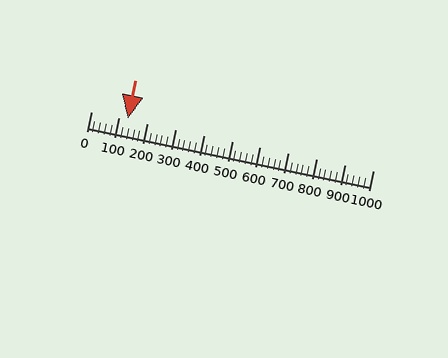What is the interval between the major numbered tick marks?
The major tick marks are spaced 100 units apart.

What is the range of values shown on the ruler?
The ruler shows values from 0 to 1000.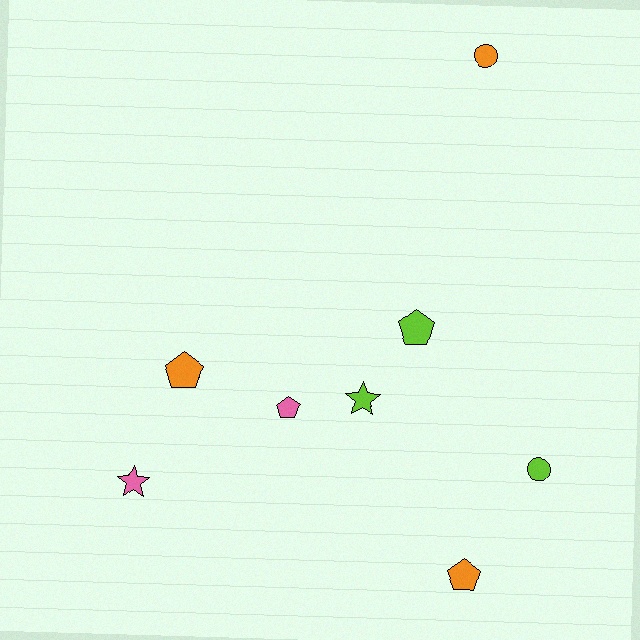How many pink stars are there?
There is 1 pink star.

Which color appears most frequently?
Lime, with 3 objects.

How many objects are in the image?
There are 8 objects.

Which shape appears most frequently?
Pentagon, with 4 objects.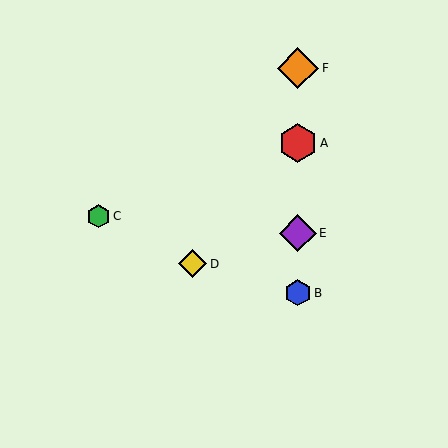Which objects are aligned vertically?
Objects A, B, E, F are aligned vertically.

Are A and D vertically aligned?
No, A is at x≈298 and D is at x≈192.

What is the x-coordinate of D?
Object D is at x≈192.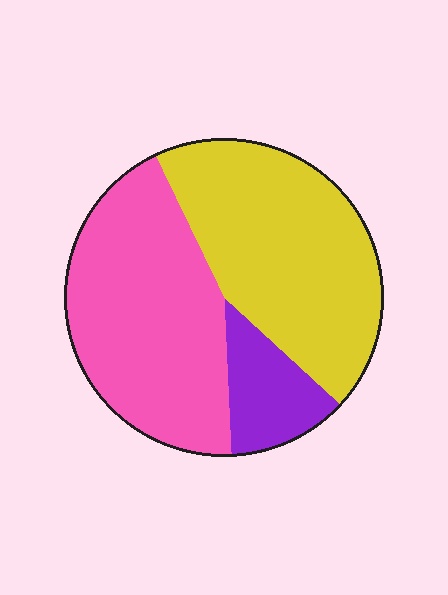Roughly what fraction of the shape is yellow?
Yellow takes up between a quarter and a half of the shape.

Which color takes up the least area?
Purple, at roughly 10%.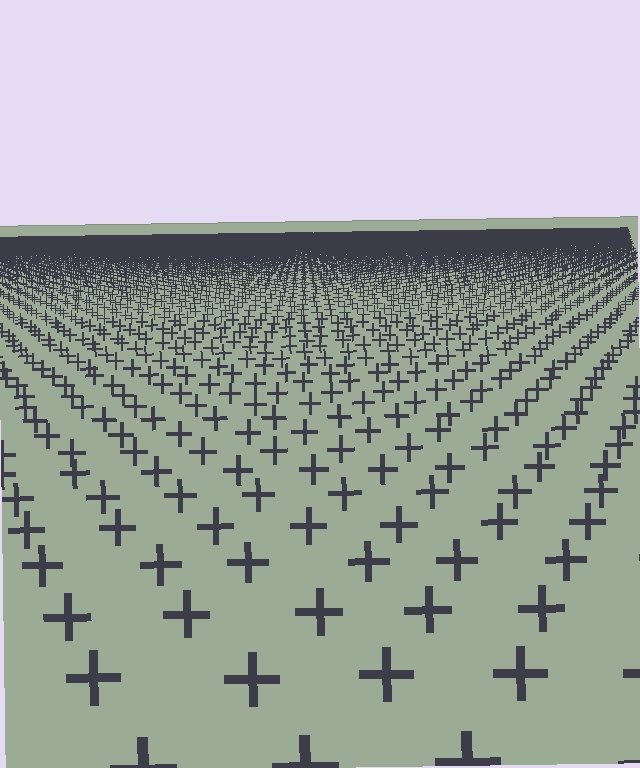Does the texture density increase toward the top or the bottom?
Density increases toward the top.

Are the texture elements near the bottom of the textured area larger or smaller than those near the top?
Larger. Near the bottom, elements are closer to the viewer and appear at a bigger on-screen size.